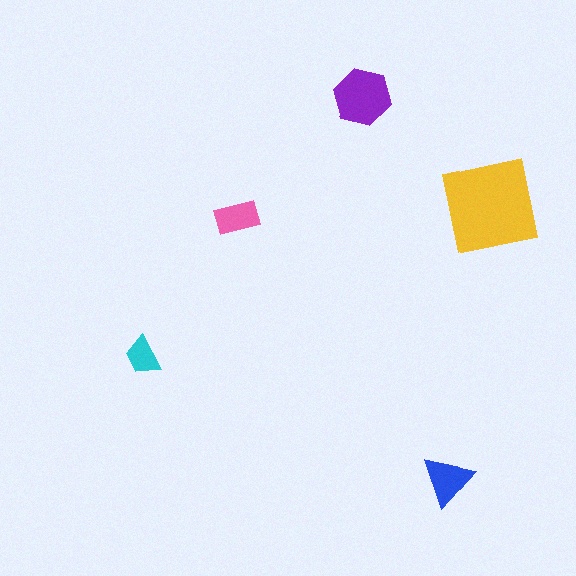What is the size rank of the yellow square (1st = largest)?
1st.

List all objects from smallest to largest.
The cyan trapezoid, the pink rectangle, the blue triangle, the purple hexagon, the yellow square.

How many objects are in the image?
There are 5 objects in the image.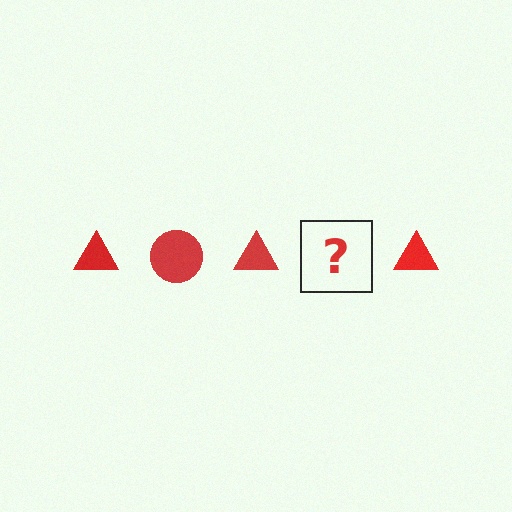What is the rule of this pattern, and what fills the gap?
The rule is that the pattern cycles through triangle, circle shapes in red. The gap should be filled with a red circle.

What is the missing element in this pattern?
The missing element is a red circle.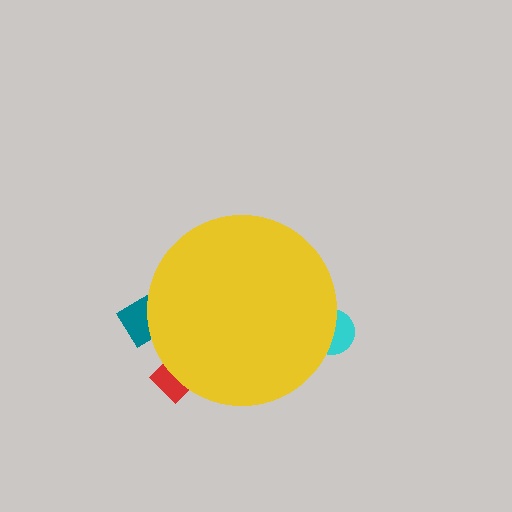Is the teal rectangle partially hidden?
Yes, the teal rectangle is partially hidden behind the yellow circle.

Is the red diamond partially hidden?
Yes, the red diamond is partially hidden behind the yellow circle.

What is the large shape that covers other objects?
A yellow circle.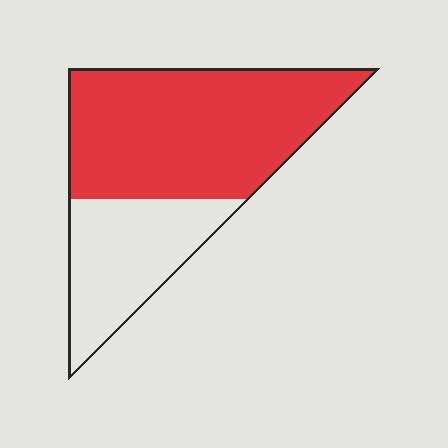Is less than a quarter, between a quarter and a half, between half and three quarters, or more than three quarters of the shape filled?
Between half and three quarters.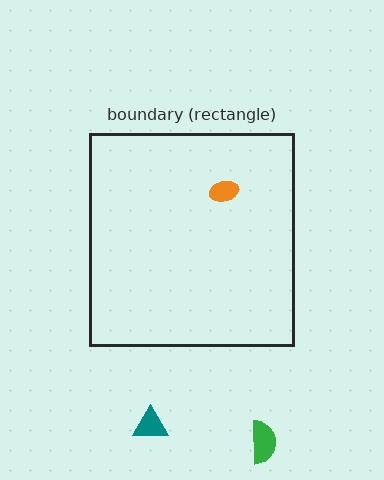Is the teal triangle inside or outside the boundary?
Outside.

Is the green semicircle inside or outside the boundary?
Outside.